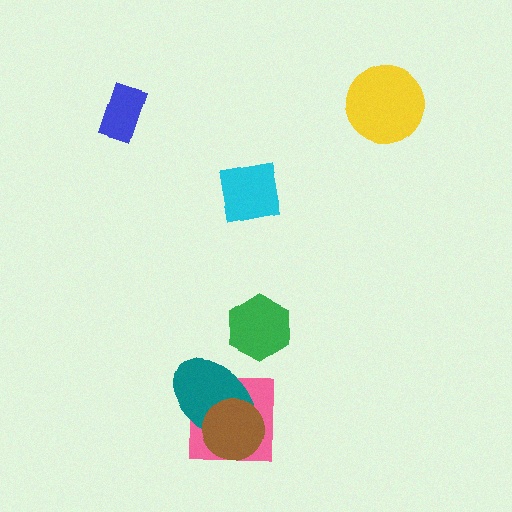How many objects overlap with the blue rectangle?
0 objects overlap with the blue rectangle.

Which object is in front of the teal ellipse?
The brown circle is in front of the teal ellipse.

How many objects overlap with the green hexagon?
0 objects overlap with the green hexagon.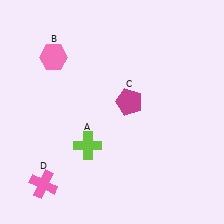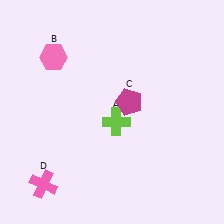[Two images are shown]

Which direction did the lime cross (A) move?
The lime cross (A) moved right.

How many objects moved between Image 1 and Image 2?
1 object moved between the two images.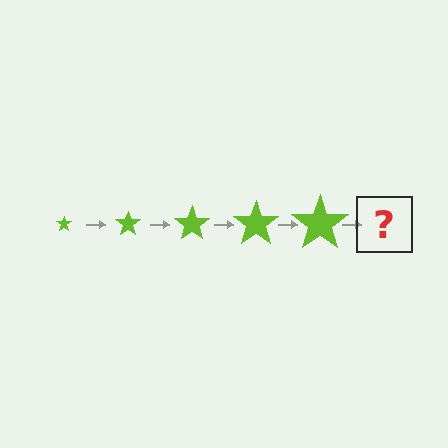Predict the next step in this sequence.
The next step is a lime star, larger than the previous one.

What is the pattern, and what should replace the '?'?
The pattern is that the star gets progressively larger each step. The '?' should be a lime star, larger than the previous one.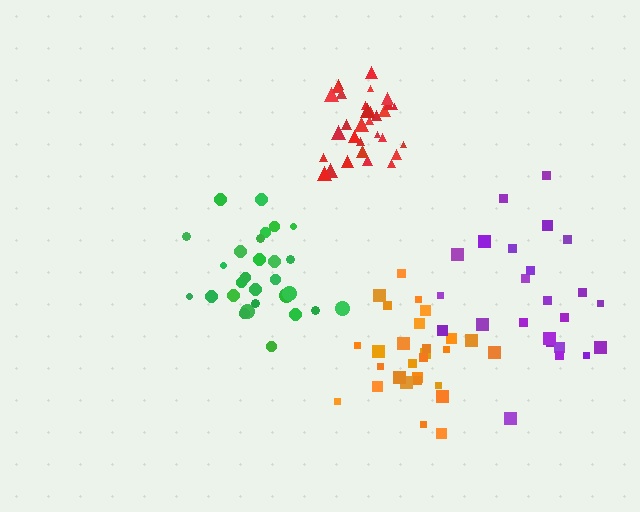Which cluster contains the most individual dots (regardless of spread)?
Red (32).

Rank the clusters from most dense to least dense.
red, orange, green, purple.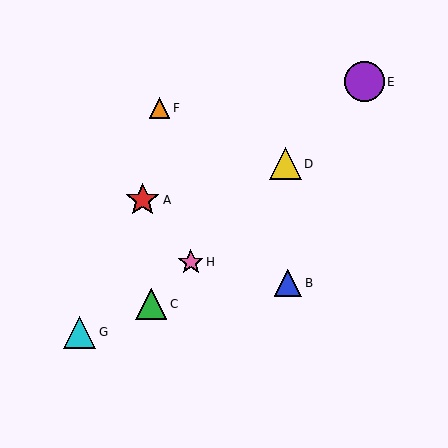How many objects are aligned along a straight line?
4 objects (C, D, E, H) are aligned along a straight line.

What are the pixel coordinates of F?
Object F is at (160, 108).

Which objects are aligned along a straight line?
Objects C, D, E, H are aligned along a straight line.